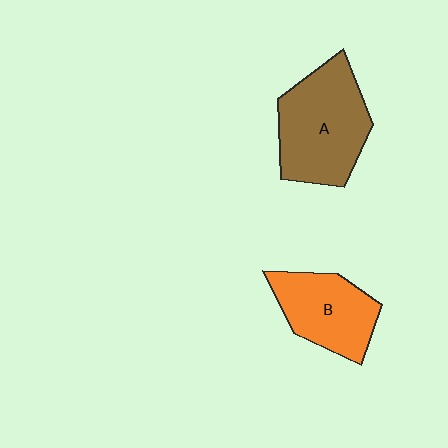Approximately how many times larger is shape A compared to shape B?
Approximately 1.3 times.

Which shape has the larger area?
Shape A (brown).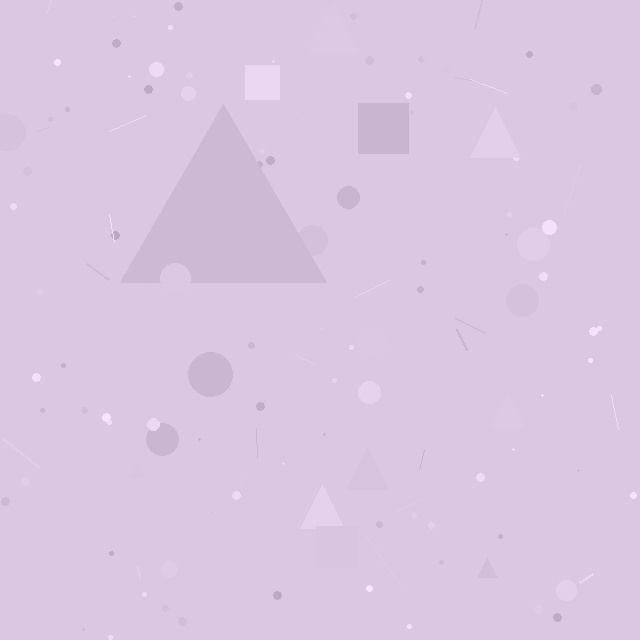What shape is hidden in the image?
A triangle is hidden in the image.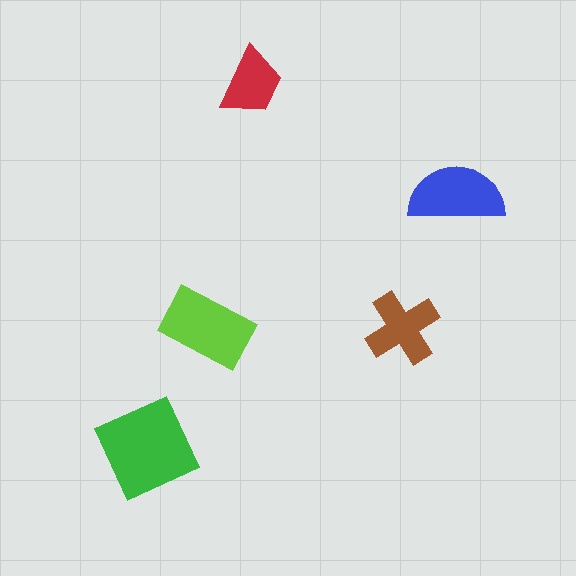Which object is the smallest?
The red trapezoid.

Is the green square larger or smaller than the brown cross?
Larger.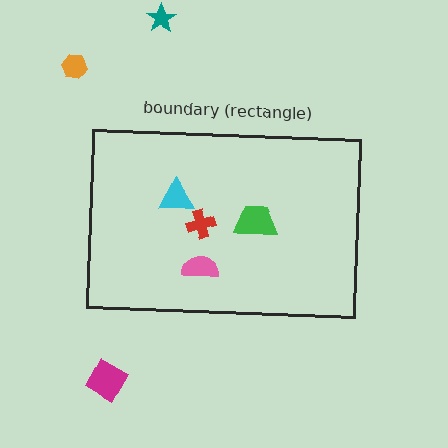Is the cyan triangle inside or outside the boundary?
Inside.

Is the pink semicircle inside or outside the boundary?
Inside.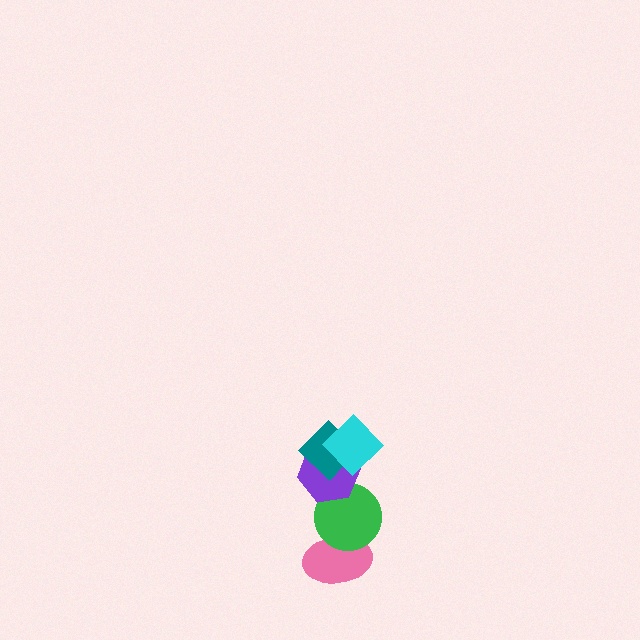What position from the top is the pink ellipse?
The pink ellipse is 5th from the top.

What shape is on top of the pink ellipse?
The green circle is on top of the pink ellipse.